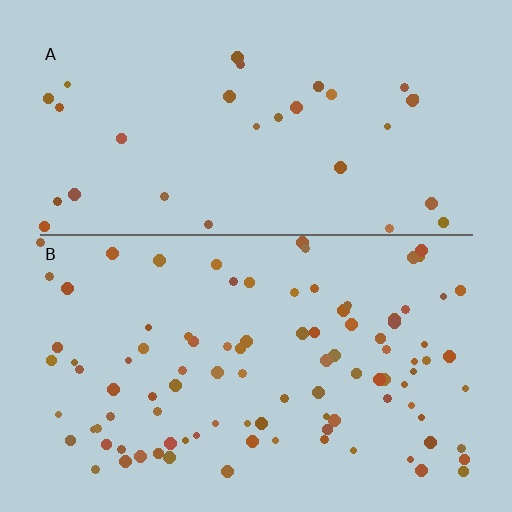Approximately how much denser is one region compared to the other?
Approximately 3.1× — region B over region A.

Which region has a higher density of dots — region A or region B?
B (the bottom).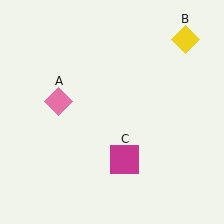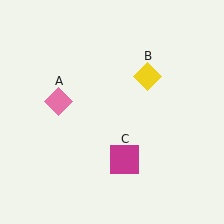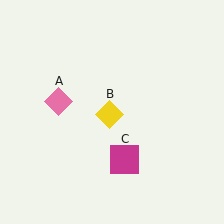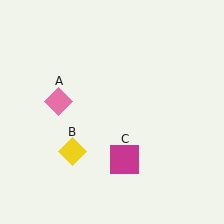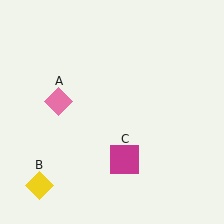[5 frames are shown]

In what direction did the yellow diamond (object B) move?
The yellow diamond (object B) moved down and to the left.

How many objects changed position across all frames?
1 object changed position: yellow diamond (object B).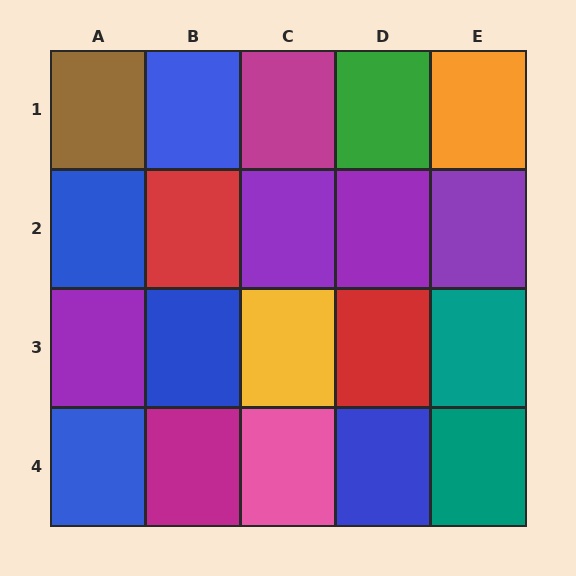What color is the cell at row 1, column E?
Orange.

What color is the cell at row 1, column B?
Blue.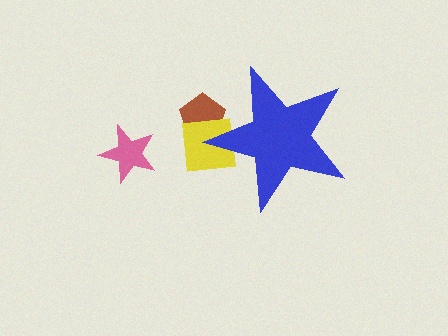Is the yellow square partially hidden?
Yes, the yellow square is partially hidden behind the blue star.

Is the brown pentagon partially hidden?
Yes, the brown pentagon is partially hidden behind the blue star.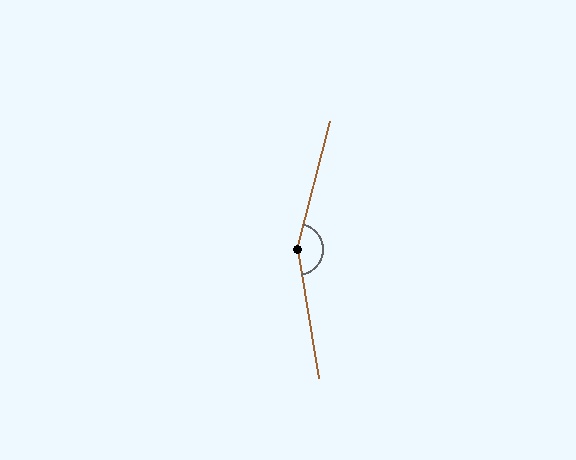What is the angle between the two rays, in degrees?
Approximately 156 degrees.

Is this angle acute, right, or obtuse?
It is obtuse.